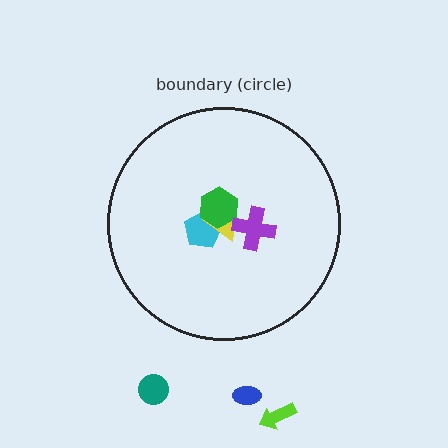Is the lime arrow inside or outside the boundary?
Outside.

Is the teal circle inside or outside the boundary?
Outside.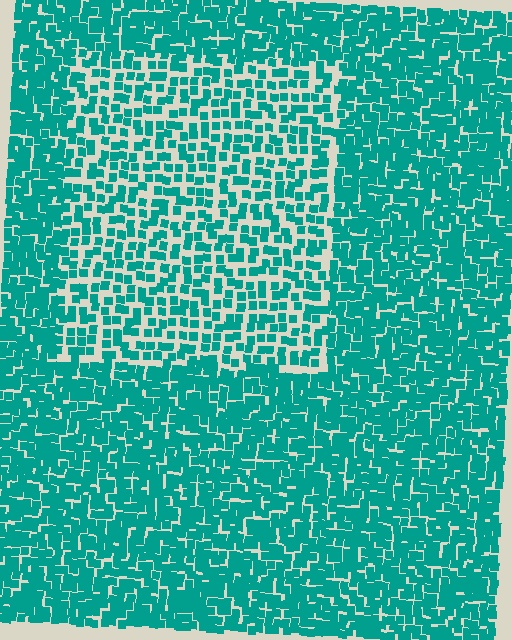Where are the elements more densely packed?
The elements are more densely packed outside the rectangle boundary.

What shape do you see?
I see a rectangle.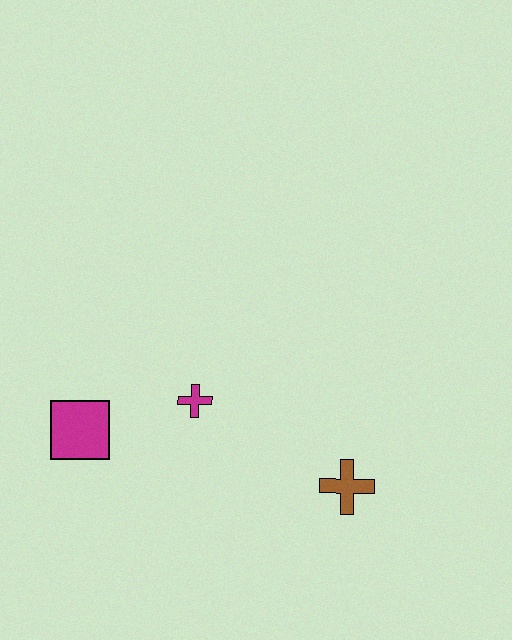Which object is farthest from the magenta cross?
The brown cross is farthest from the magenta cross.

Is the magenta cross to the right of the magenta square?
Yes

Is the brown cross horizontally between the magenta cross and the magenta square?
No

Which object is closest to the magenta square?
The magenta cross is closest to the magenta square.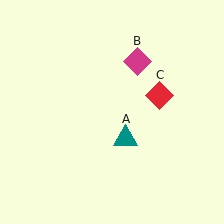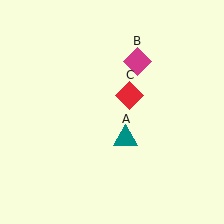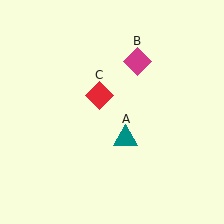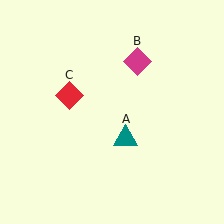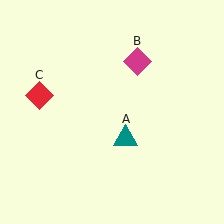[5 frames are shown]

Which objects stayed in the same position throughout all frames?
Teal triangle (object A) and magenta diamond (object B) remained stationary.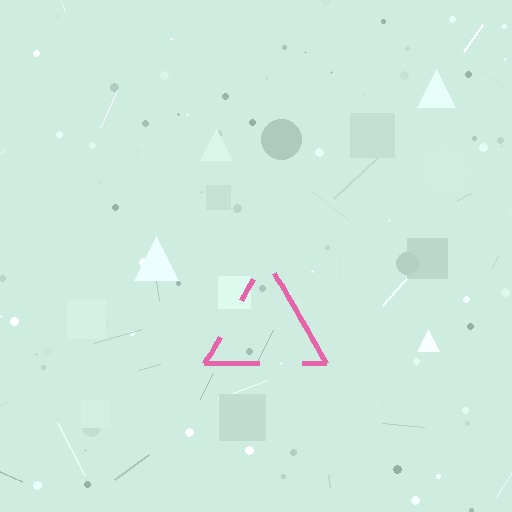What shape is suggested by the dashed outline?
The dashed outline suggests a triangle.